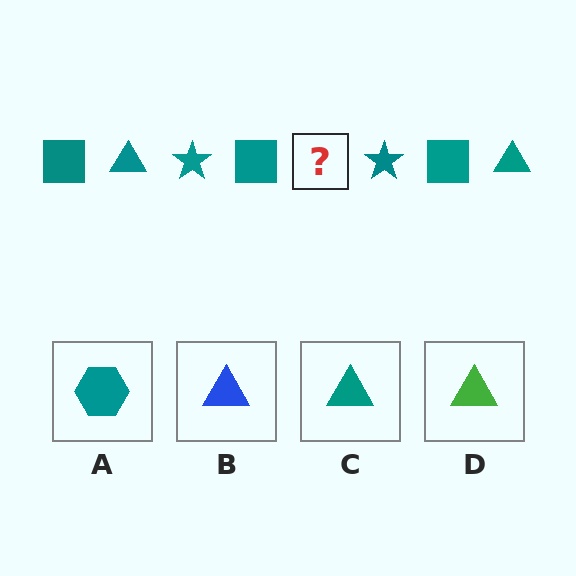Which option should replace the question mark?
Option C.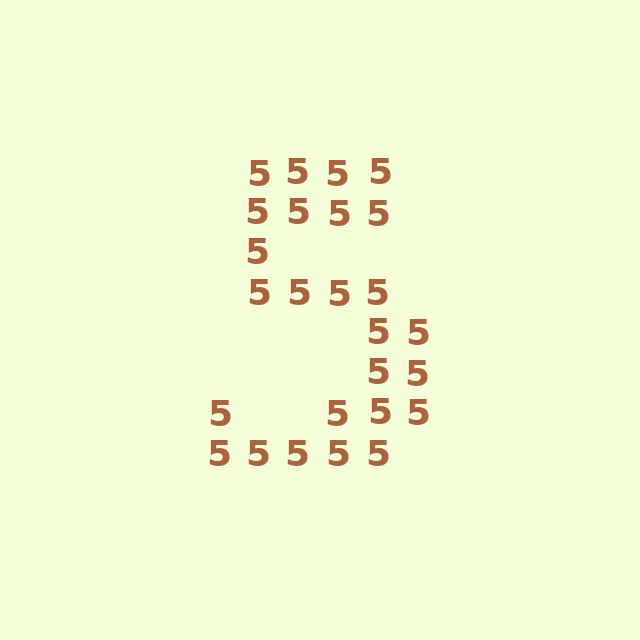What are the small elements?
The small elements are digit 5's.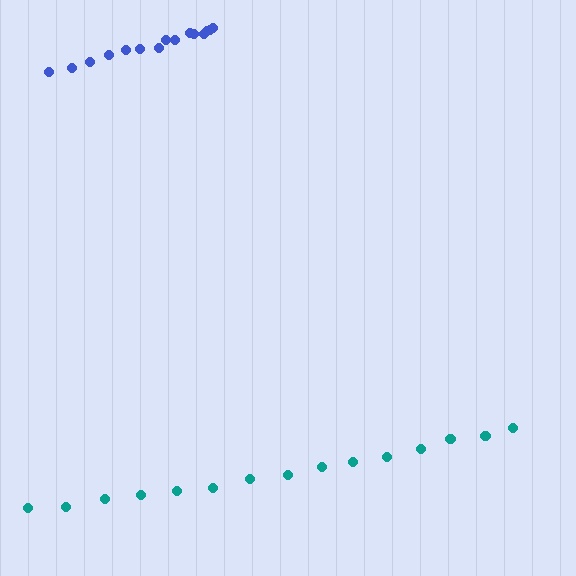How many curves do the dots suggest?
There are 2 distinct paths.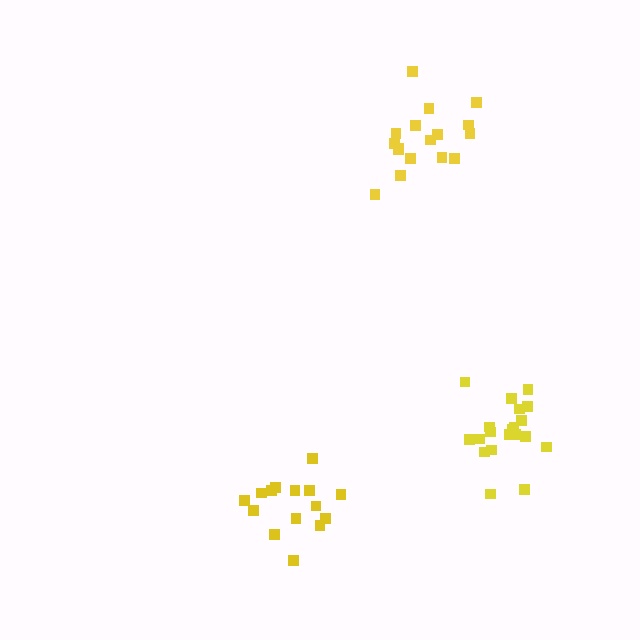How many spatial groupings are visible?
There are 3 spatial groupings.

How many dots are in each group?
Group 1: 17 dots, Group 2: 15 dots, Group 3: 20 dots (52 total).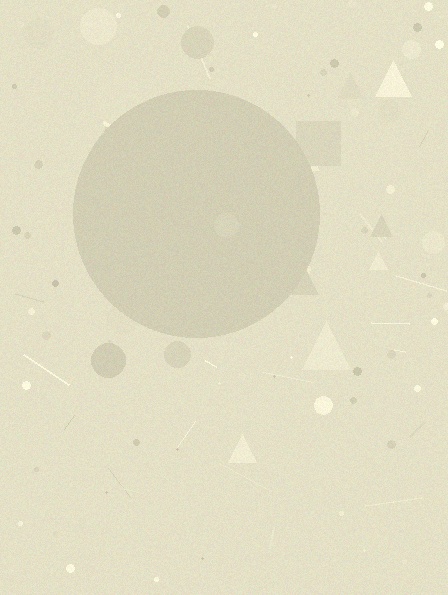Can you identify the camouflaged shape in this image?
The camouflaged shape is a circle.